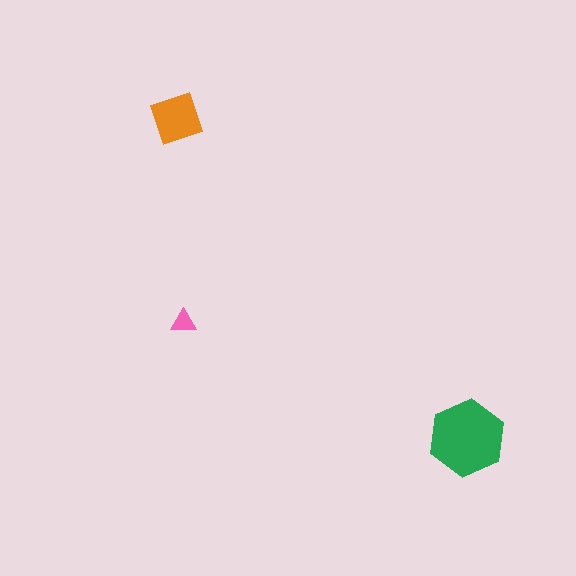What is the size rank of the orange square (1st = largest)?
2nd.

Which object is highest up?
The orange square is topmost.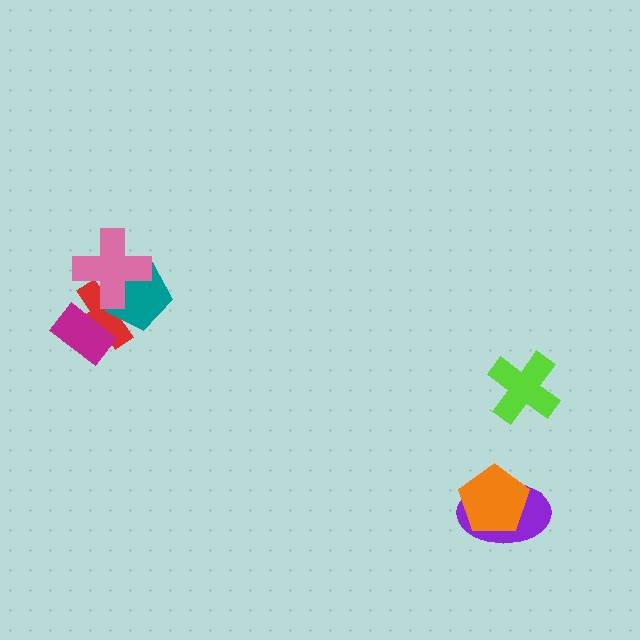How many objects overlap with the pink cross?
2 objects overlap with the pink cross.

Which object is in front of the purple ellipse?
The orange pentagon is in front of the purple ellipse.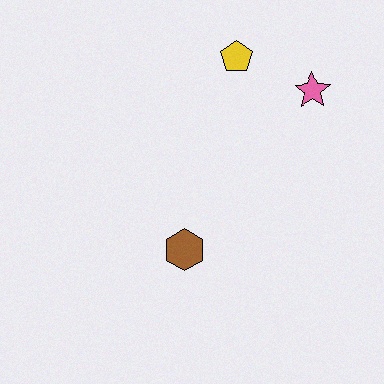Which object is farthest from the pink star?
The brown hexagon is farthest from the pink star.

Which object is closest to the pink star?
The yellow pentagon is closest to the pink star.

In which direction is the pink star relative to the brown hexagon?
The pink star is above the brown hexagon.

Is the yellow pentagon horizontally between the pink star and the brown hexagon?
Yes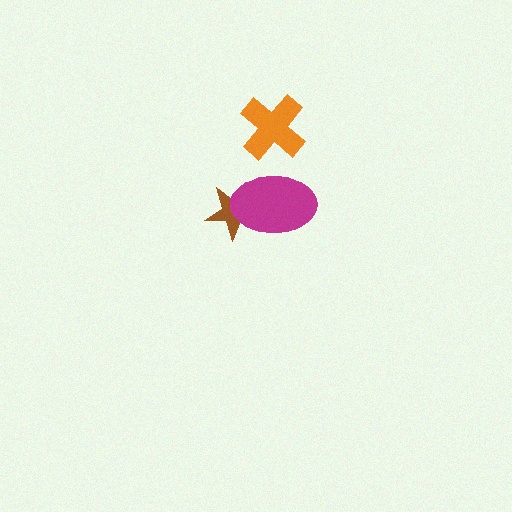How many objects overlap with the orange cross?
0 objects overlap with the orange cross.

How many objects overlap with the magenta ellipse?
1 object overlaps with the magenta ellipse.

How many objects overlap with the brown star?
1 object overlaps with the brown star.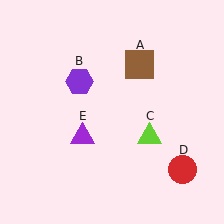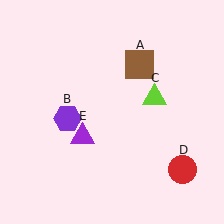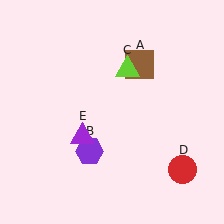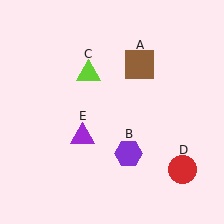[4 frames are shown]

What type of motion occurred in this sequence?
The purple hexagon (object B), lime triangle (object C) rotated counterclockwise around the center of the scene.